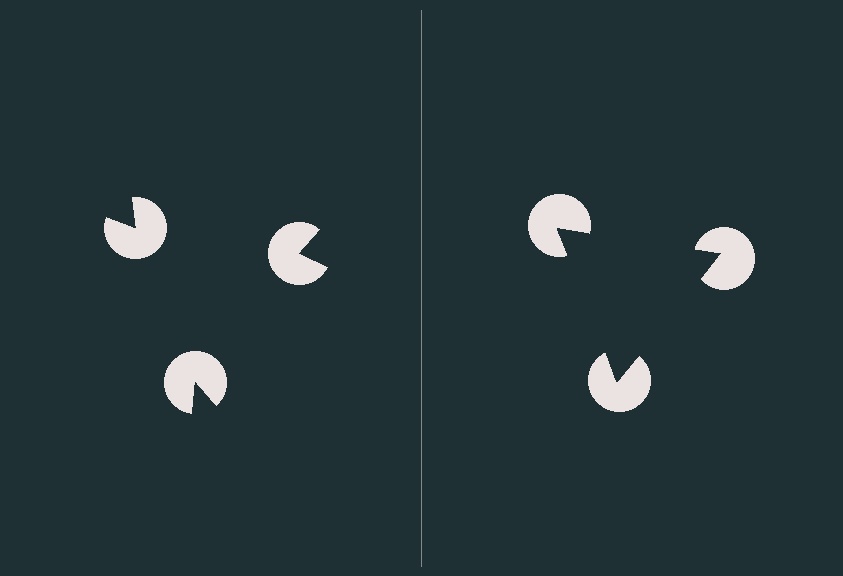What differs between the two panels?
The pac-man discs are positioned identically on both sides; only the wedge orientations differ. On the right they align to a triangle; on the left they are misaligned.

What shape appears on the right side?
An illusory triangle.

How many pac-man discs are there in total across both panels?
6 — 3 on each side.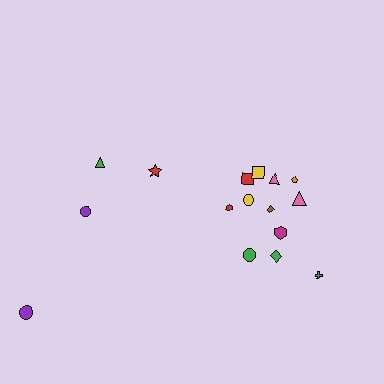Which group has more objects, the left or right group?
The right group.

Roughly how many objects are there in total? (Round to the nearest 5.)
Roughly 15 objects in total.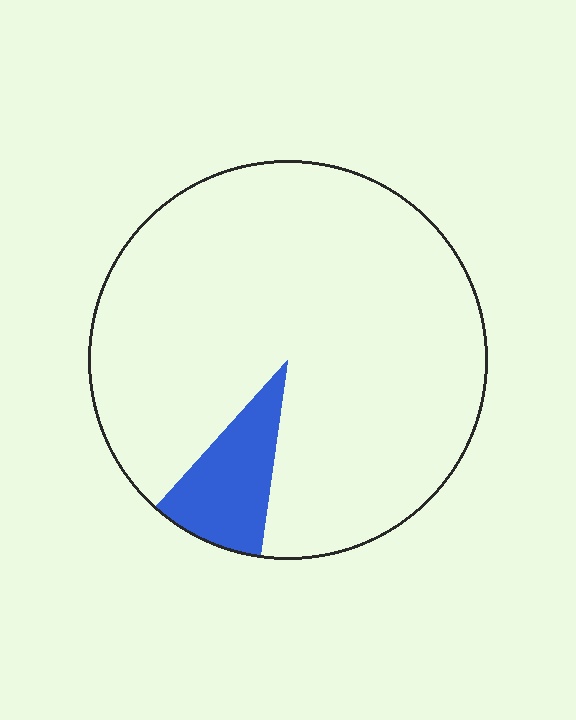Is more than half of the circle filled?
No.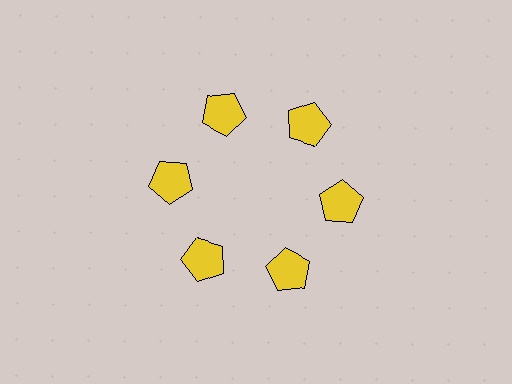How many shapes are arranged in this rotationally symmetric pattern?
There are 6 shapes, arranged in 6 groups of 1.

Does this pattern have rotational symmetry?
Yes, this pattern has 6-fold rotational symmetry. It looks the same after rotating 60 degrees around the center.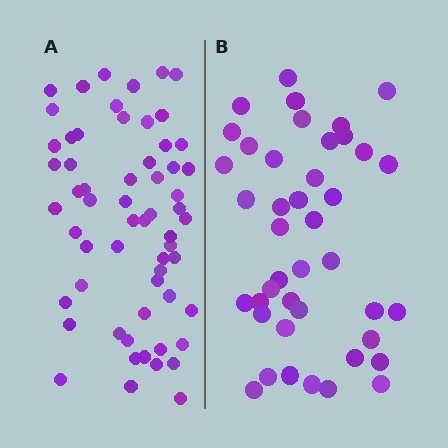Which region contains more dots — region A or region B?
Region A (the left region) has more dots.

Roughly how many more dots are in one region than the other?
Region A has approximately 20 more dots than region B.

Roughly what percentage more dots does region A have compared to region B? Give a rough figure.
About 45% more.